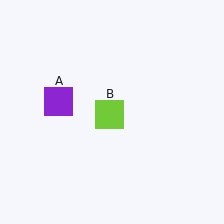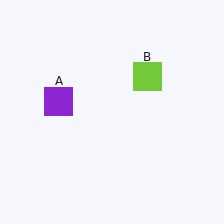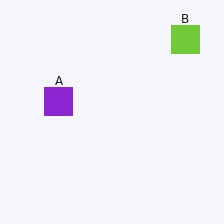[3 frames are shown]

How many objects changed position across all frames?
1 object changed position: lime square (object B).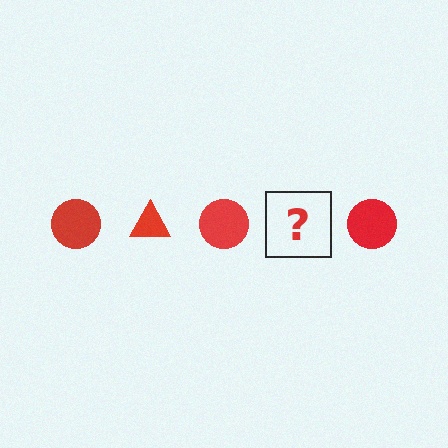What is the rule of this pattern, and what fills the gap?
The rule is that the pattern cycles through circle, triangle shapes in red. The gap should be filled with a red triangle.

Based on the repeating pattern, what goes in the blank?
The blank should be a red triangle.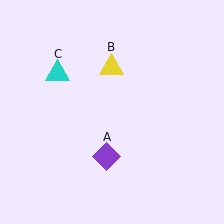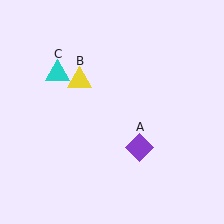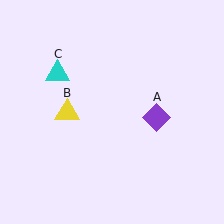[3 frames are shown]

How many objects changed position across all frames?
2 objects changed position: purple diamond (object A), yellow triangle (object B).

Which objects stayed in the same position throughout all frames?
Cyan triangle (object C) remained stationary.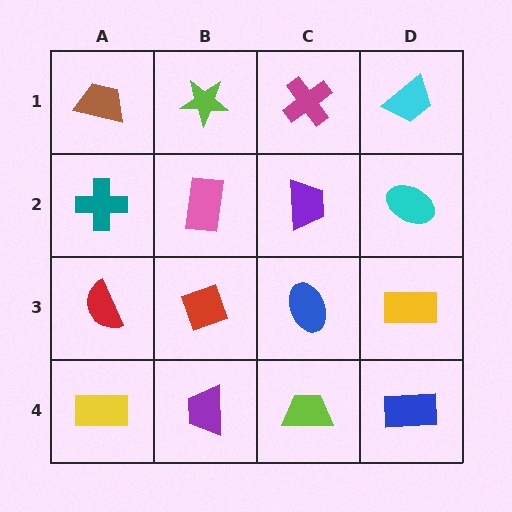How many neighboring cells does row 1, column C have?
3.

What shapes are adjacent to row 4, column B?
A red diamond (row 3, column B), a yellow rectangle (row 4, column A), a lime trapezoid (row 4, column C).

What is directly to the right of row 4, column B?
A lime trapezoid.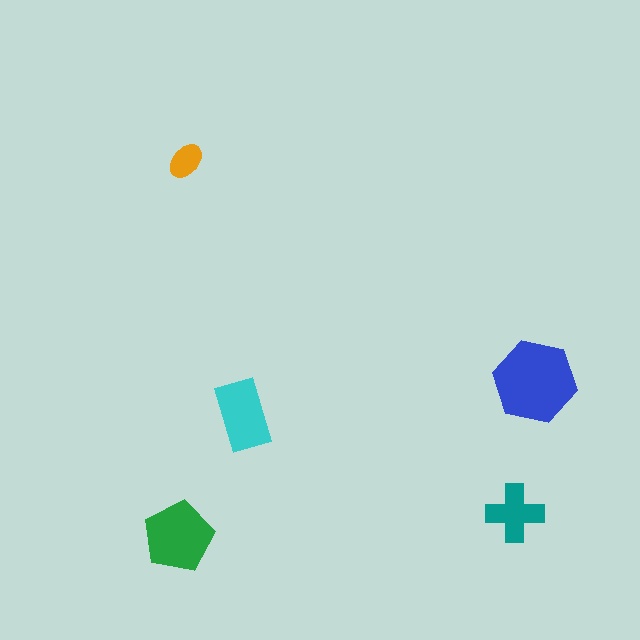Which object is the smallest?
The orange ellipse.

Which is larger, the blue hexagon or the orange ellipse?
The blue hexagon.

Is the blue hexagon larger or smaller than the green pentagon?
Larger.